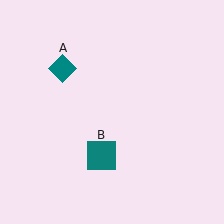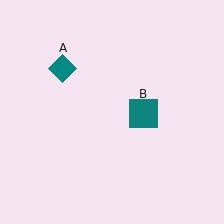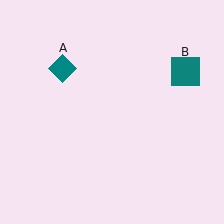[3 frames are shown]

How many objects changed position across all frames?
1 object changed position: teal square (object B).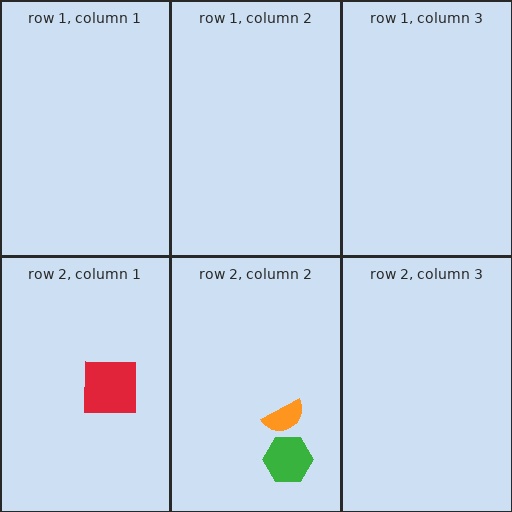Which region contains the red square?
The row 2, column 1 region.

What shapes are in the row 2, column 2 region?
The orange semicircle, the green hexagon.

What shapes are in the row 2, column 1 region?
The red square.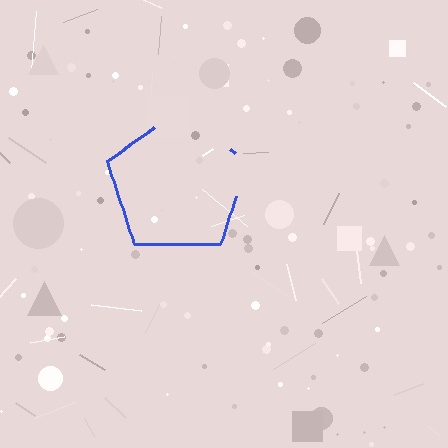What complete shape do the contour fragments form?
The contour fragments form a pentagon.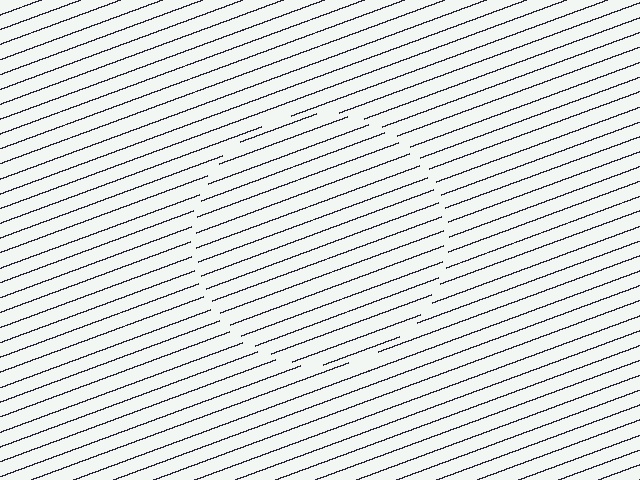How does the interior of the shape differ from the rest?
The interior of the shape contains the same grating, shifted by half a period — the contour is defined by the phase discontinuity where line-ends from the inner and outer gratings abut.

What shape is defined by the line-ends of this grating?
An illusory circle. The interior of the shape contains the same grating, shifted by half a period — the contour is defined by the phase discontinuity where line-ends from the inner and outer gratings abut.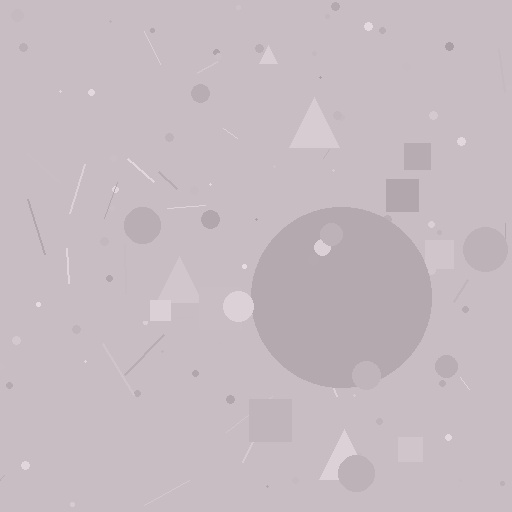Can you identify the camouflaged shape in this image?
The camouflaged shape is a circle.